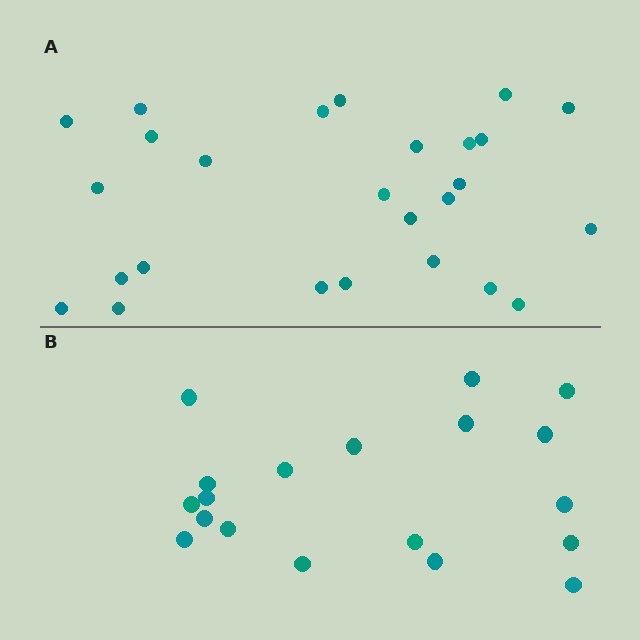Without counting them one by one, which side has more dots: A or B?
Region A (the top region) has more dots.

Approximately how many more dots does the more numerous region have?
Region A has roughly 8 or so more dots than region B.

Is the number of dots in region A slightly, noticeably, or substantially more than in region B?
Region A has noticeably more, but not dramatically so. The ratio is roughly 1.4 to 1.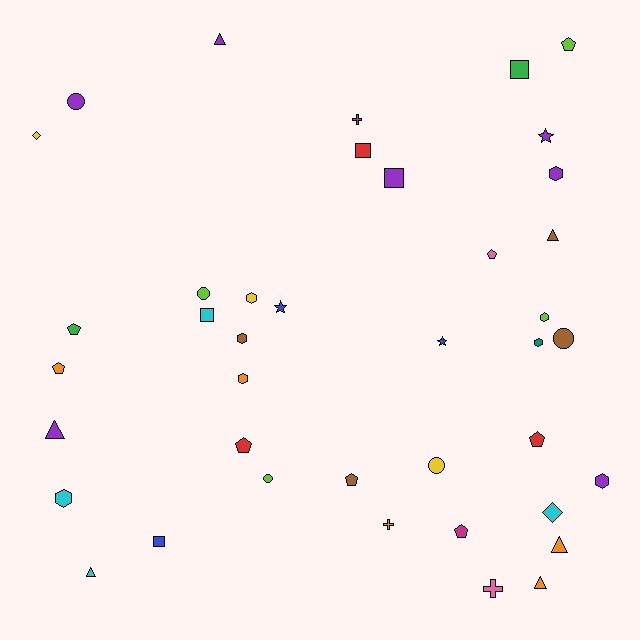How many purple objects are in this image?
There are 7 purple objects.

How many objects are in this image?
There are 40 objects.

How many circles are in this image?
There are 5 circles.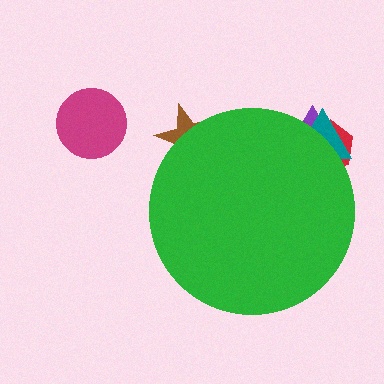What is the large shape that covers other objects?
A green circle.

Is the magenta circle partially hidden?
No, the magenta circle is fully visible.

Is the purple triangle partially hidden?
Yes, the purple triangle is partially hidden behind the green circle.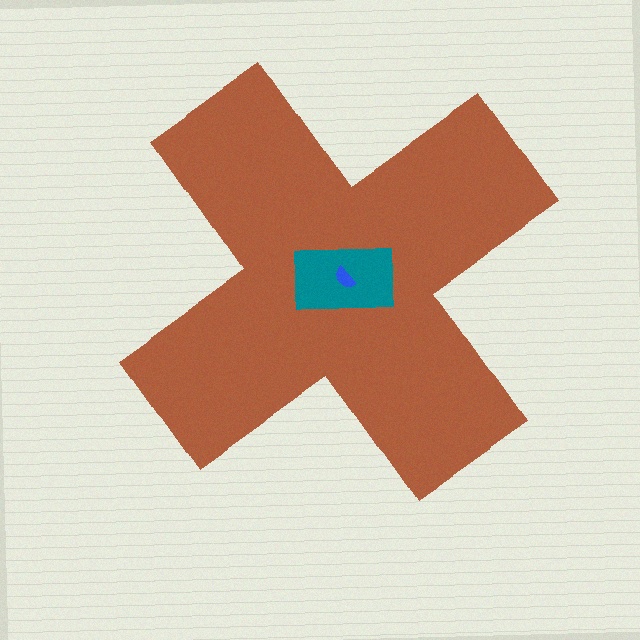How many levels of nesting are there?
3.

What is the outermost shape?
The brown cross.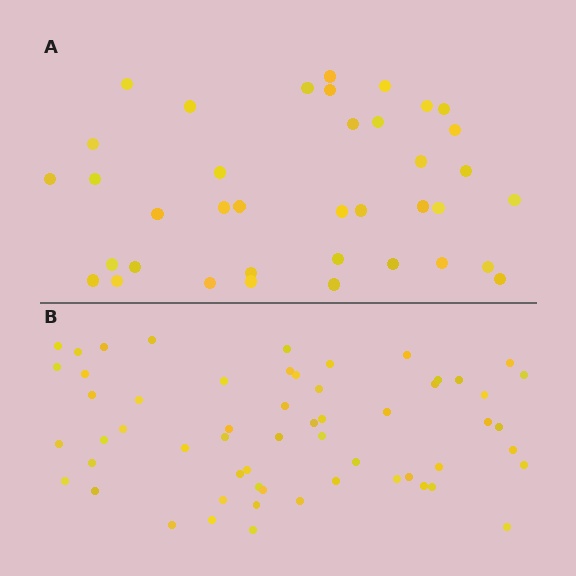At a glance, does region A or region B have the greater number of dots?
Region B (the bottom region) has more dots.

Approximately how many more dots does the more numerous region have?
Region B has approximately 20 more dots than region A.